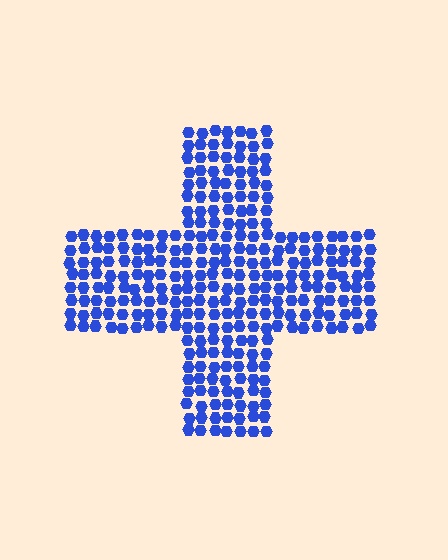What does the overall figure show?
The overall figure shows a cross.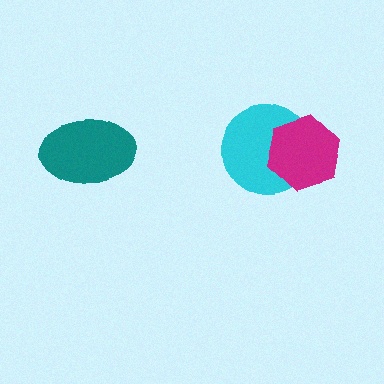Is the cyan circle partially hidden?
Yes, it is partially covered by another shape.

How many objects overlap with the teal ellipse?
0 objects overlap with the teal ellipse.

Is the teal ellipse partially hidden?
No, no other shape covers it.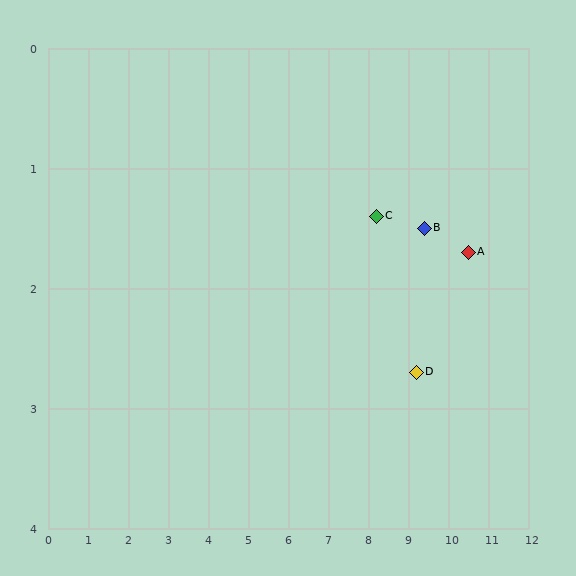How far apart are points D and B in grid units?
Points D and B are about 1.2 grid units apart.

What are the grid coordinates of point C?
Point C is at approximately (8.2, 1.4).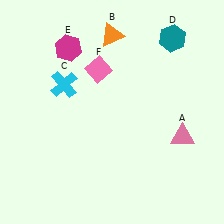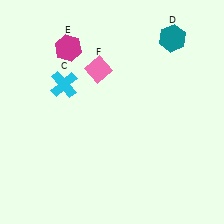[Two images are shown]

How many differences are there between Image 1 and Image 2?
There are 2 differences between the two images.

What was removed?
The orange triangle (B), the pink triangle (A) were removed in Image 2.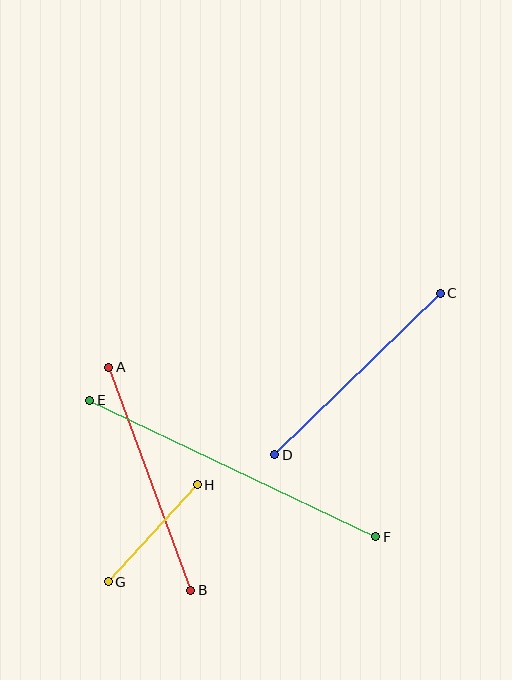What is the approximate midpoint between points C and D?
The midpoint is at approximately (357, 374) pixels.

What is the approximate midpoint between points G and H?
The midpoint is at approximately (153, 533) pixels.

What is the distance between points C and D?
The distance is approximately 231 pixels.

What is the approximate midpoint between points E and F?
The midpoint is at approximately (233, 469) pixels.